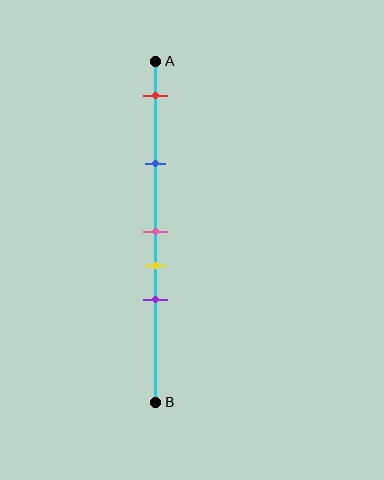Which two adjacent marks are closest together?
The pink and yellow marks are the closest adjacent pair.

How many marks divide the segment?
There are 5 marks dividing the segment.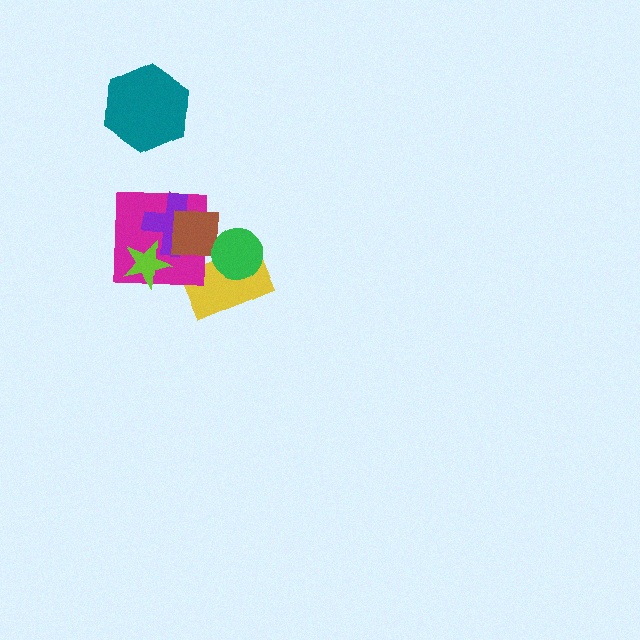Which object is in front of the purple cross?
The brown square is in front of the purple cross.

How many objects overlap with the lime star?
2 objects overlap with the lime star.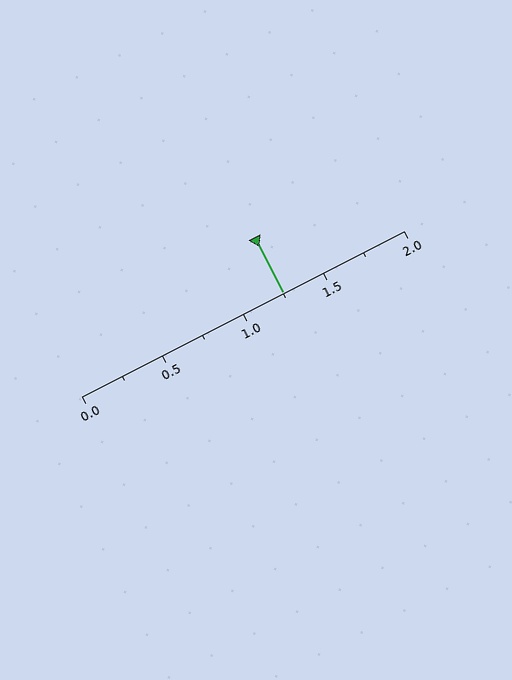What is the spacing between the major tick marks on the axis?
The major ticks are spaced 0.5 apart.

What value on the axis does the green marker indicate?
The marker indicates approximately 1.25.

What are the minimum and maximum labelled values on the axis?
The axis runs from 0.0 to 2.0.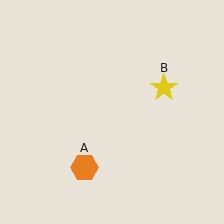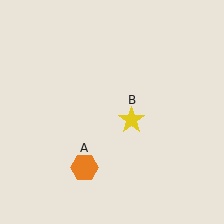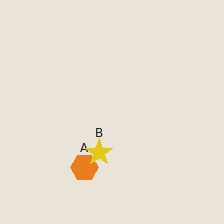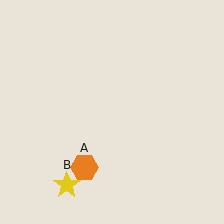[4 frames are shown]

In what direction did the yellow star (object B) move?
The yellow star (object B) moved down and to the left.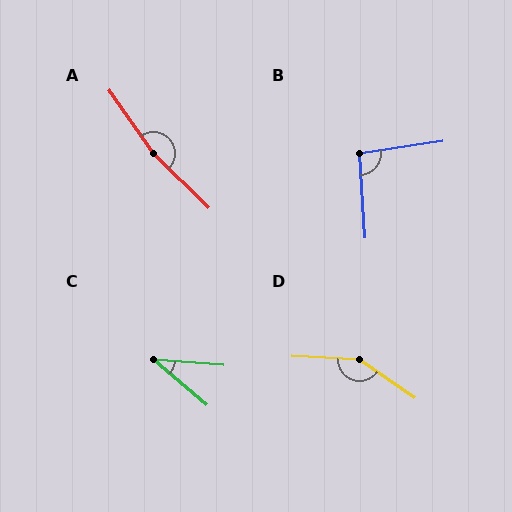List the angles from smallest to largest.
C (36°), B (95°), D (148°), A (169°).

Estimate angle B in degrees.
Approximately 95 degrees.